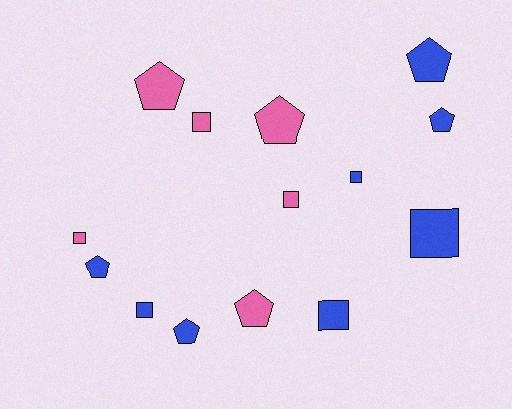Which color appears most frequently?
Blue, with 8 objects.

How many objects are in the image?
There are 14 objects.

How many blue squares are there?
There are 4 blue squares.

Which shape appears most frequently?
Pentagon, with 7 objects.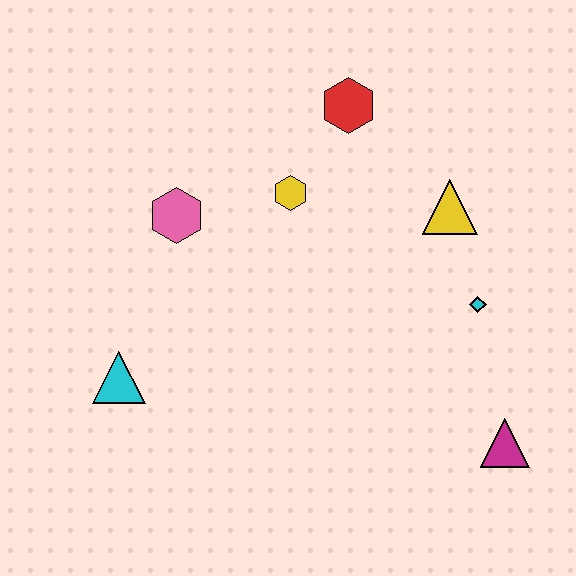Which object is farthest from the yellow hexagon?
The magenta triangle is farthest from the yellow hexagon.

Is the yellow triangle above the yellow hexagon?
No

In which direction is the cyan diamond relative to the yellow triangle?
The cyan diamond is below the yellow triangle.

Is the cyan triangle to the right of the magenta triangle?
No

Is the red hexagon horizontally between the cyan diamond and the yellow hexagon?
Yes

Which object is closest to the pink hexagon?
The yellow hexagon is closest to the pink hexagon.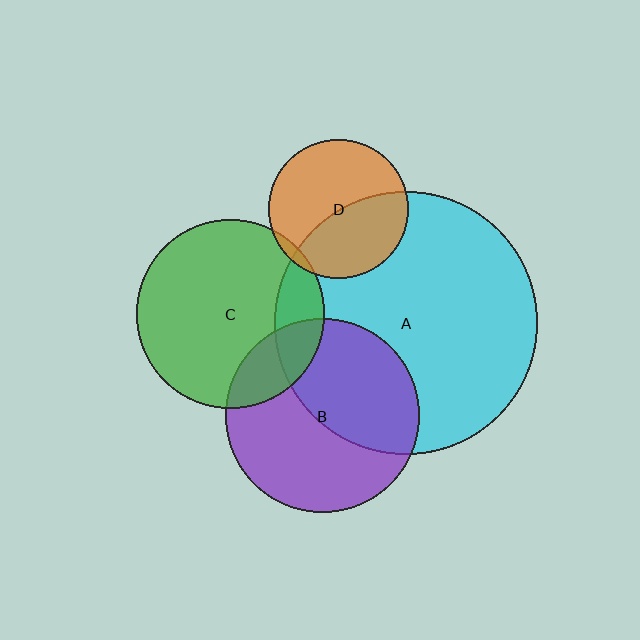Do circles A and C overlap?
Yes.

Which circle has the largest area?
Circle A (cyan).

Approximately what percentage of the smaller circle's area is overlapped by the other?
Approximately 15%.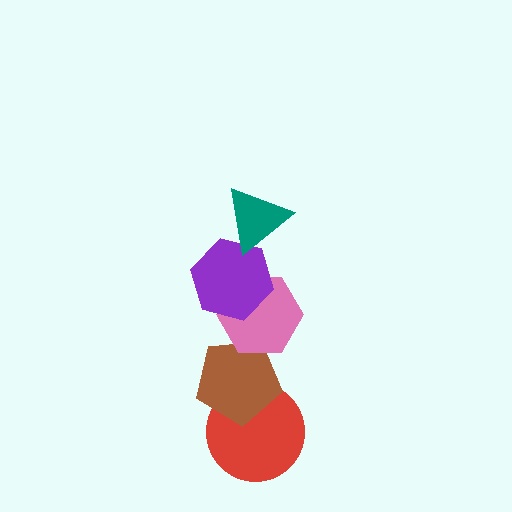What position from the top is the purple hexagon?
The purple hexagon is 2nd from the top.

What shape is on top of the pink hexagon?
The purple hexagon is on top of the pink hexagon.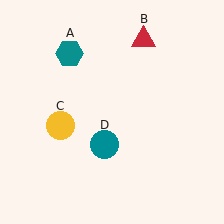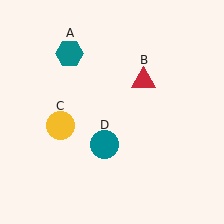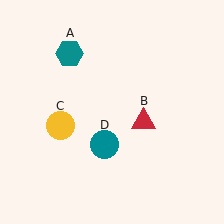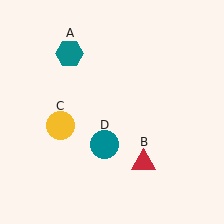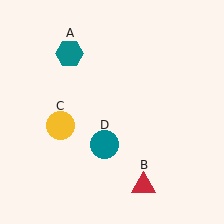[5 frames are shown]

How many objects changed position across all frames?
1 object changed position: red triangle (object B).